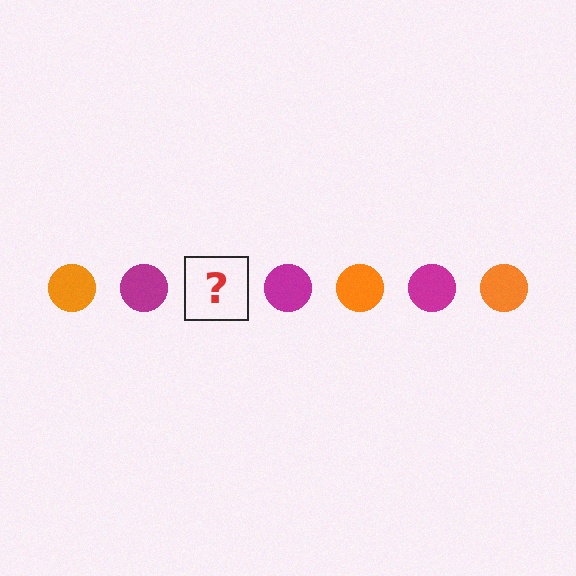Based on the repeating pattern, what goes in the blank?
The blank should be an orange circle.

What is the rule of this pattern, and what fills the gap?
The rule is that the pattern cycles through orange, magenta circles. The gap should be filled with an orange circle.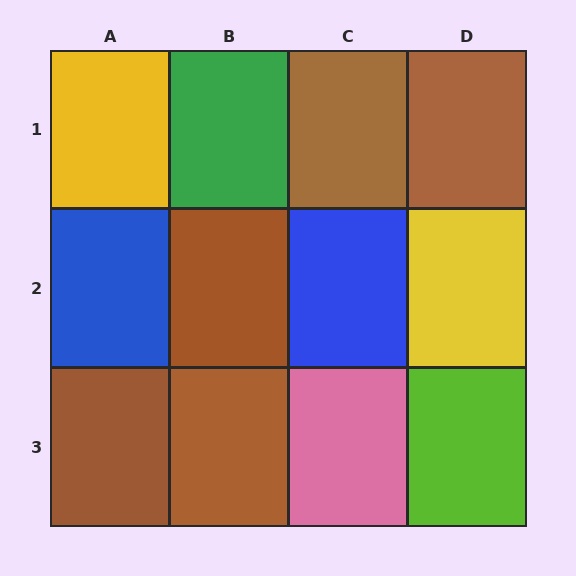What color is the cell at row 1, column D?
Brown.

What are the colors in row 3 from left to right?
Brown, brown, pink, lime.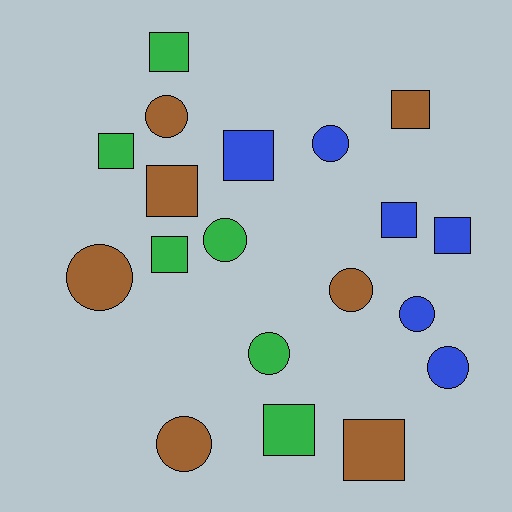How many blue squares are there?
There are 3 blue squares.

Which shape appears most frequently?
Square, with 10 objects.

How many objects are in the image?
There are 19 objects.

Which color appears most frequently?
Brown, with 7 objects.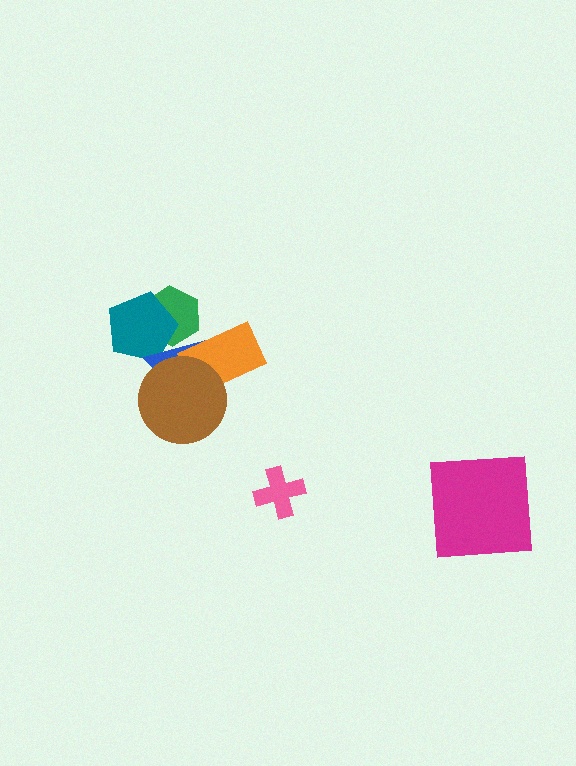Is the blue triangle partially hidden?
Yes, it is partially covered by another shape.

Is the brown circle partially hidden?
No, no other shape covers it.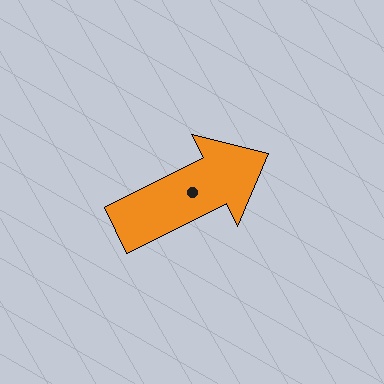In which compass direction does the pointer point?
Northeast.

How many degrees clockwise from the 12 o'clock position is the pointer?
Approximately 63 degrees.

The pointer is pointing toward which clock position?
Roughly 2 o'clock.